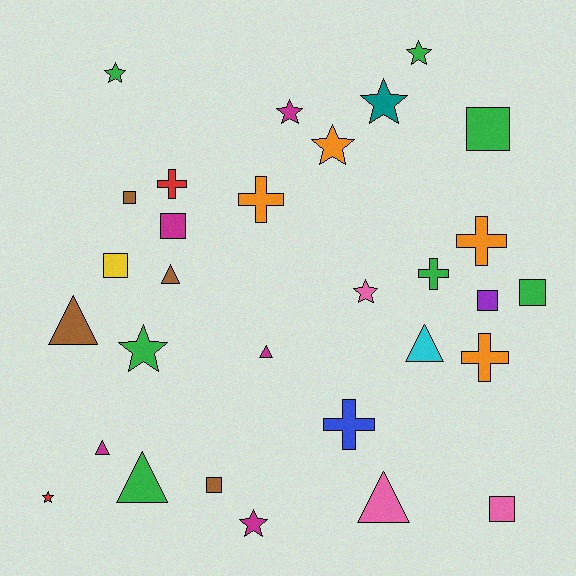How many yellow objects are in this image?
There is 1 yellow object.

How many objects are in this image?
There are 30 objects.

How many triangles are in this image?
There are 7 triangles.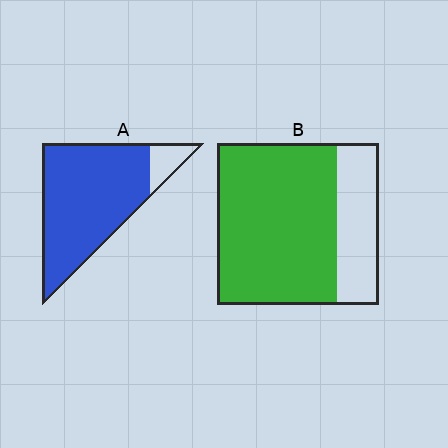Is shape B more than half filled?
Yes.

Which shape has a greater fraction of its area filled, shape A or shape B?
Shape A.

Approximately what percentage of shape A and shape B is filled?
A is approximately 90% and B is approximately 75%.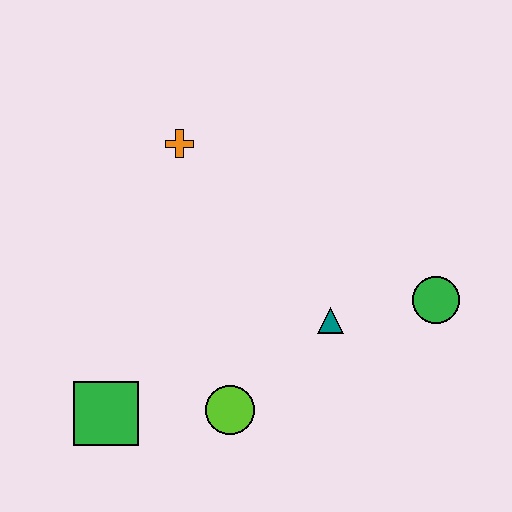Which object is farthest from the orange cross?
The green circle is farthest from the orange cross.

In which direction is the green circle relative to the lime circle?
The green circle is to the right of the lime circle.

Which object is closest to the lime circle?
The green square is closest to the lime circle.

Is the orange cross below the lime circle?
No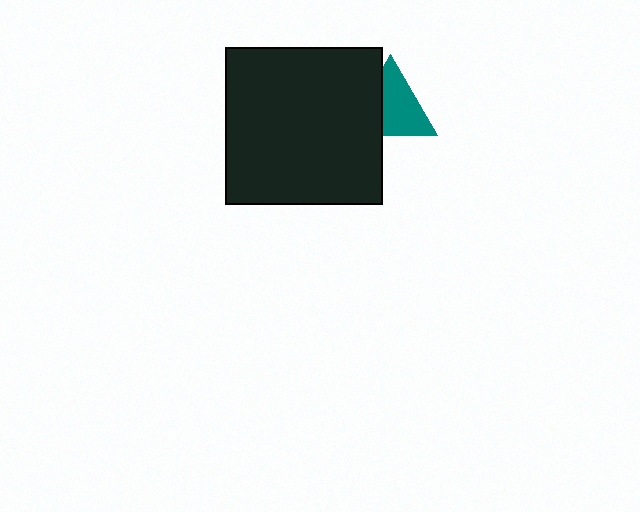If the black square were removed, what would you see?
You would see the complete teal triangle.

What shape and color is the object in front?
The object in front is a black square.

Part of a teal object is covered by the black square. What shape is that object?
It is a triangle.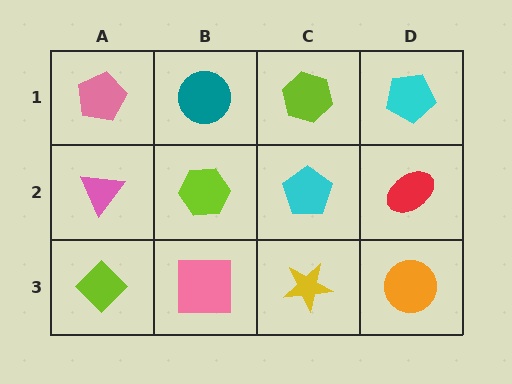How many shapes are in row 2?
4 shapes.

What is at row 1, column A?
A pink pentagon.